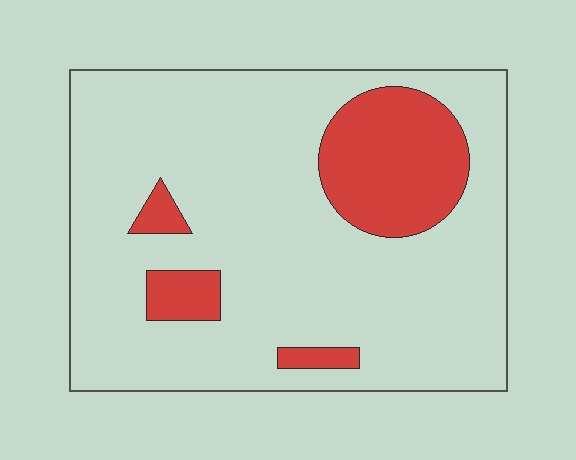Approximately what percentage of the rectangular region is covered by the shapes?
Approximately 20%.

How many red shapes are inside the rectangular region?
4.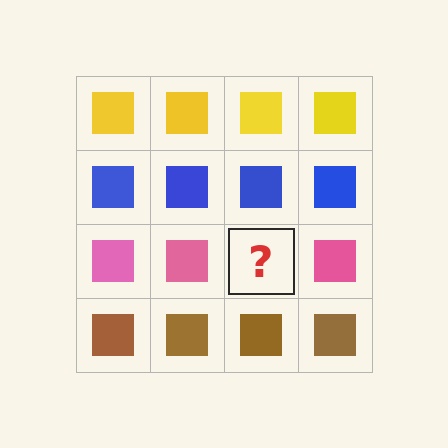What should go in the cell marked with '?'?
The missing cell should contain a pink square.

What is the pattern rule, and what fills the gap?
The rule is that each row has a consistent color. The gap should be filled with a pink square.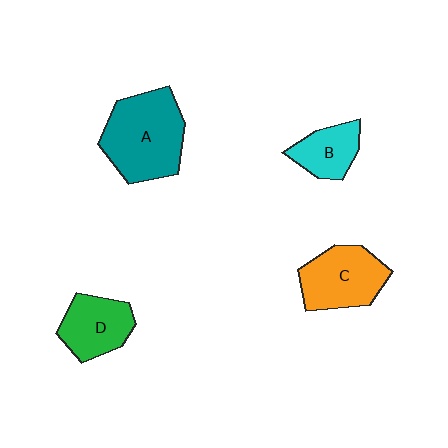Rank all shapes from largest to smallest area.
From largest to smallest: A (teal), C (orange), D (green), B (cyan).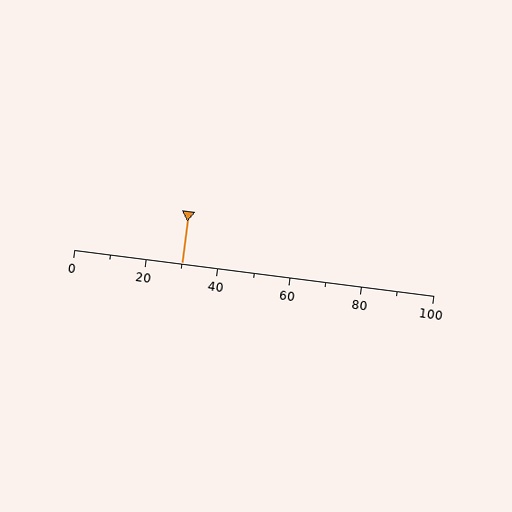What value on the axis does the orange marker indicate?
The marker indicates approximately 30.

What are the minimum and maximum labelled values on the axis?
The axis runs from 0 to 100.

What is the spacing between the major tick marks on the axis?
The major ticks are spaced 20 apart.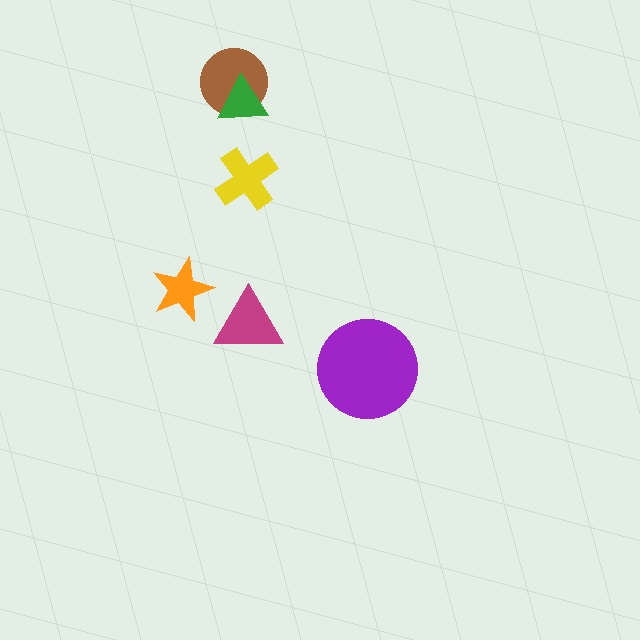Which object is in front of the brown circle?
The green triangle is in front of the brown circle.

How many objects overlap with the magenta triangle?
0 objects overlap with the magenta triangle.